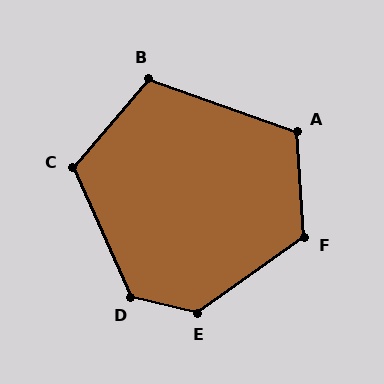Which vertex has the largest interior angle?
E, at approximately 131 degrees.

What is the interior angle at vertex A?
Approximately 114 degrees (obtuse).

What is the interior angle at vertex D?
Approximately 128 degrees (obtuse).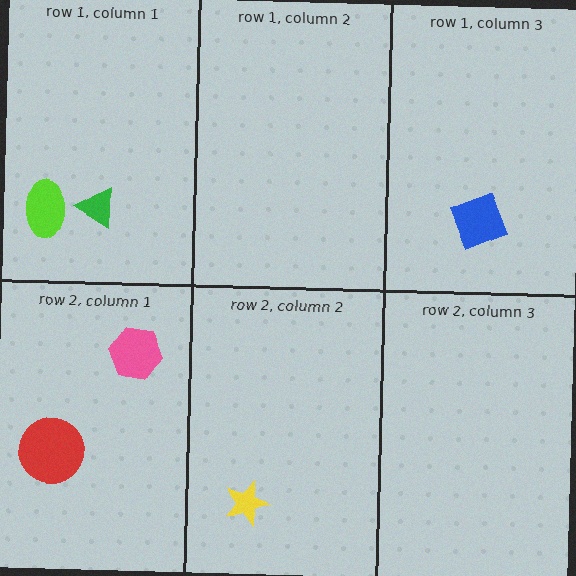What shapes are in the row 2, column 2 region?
The yellow star.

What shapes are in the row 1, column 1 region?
The lime ellipse, the green triangle.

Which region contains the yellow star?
The row 2, column 2 region.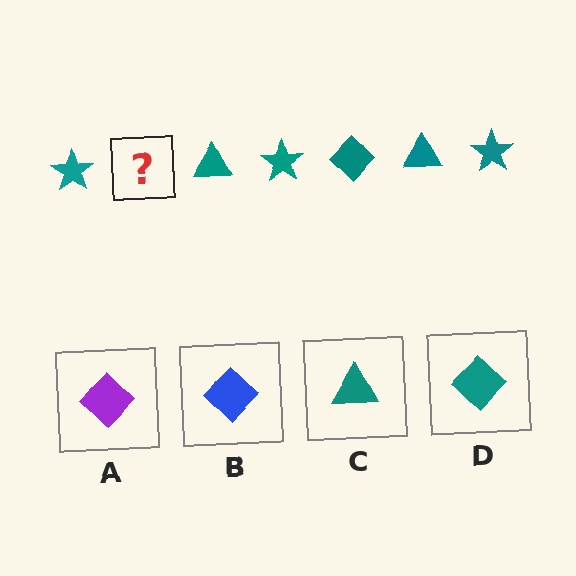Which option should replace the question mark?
Option D.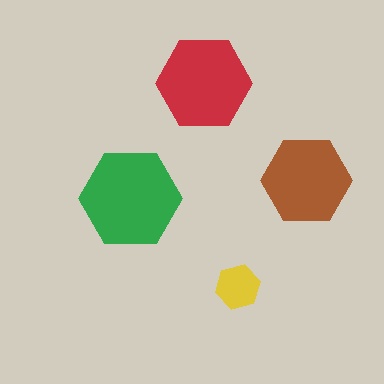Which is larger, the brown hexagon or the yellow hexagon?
The brown one.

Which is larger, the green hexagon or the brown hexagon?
The green one.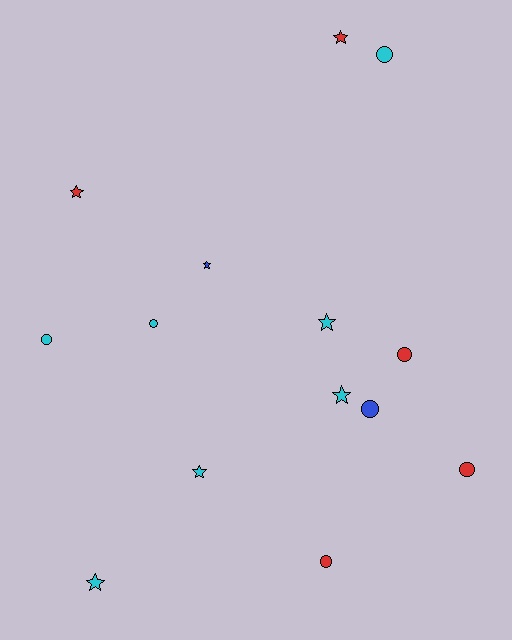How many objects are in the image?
There are 14 objects.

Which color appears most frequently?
Cyan, with 7 objects.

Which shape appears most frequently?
Star, with 7 objects.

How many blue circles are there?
There is 1 blue circle.